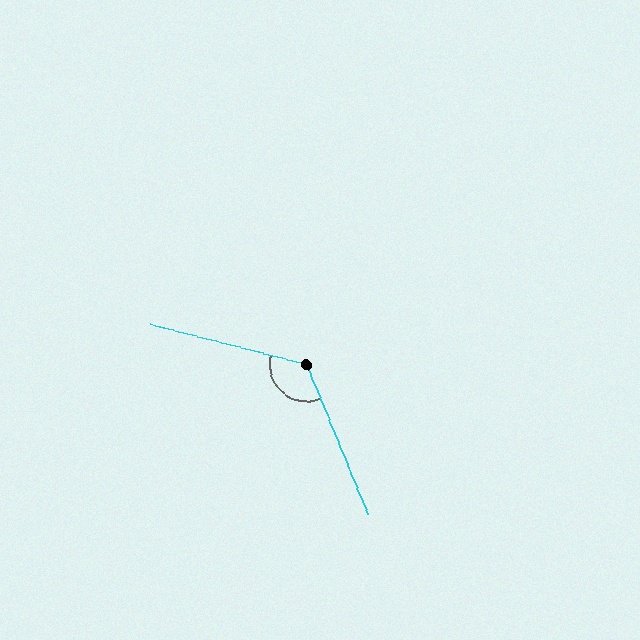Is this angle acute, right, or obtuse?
It is obtuse.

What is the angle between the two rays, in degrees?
Approximately 126 degrees.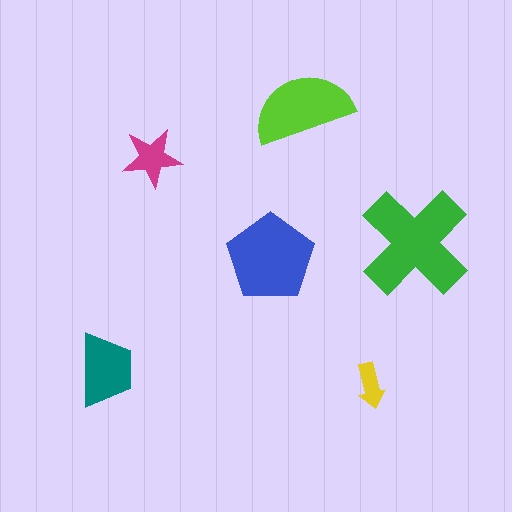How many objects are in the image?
There are 6 objects in the image.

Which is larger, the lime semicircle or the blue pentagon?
The blue pentagon.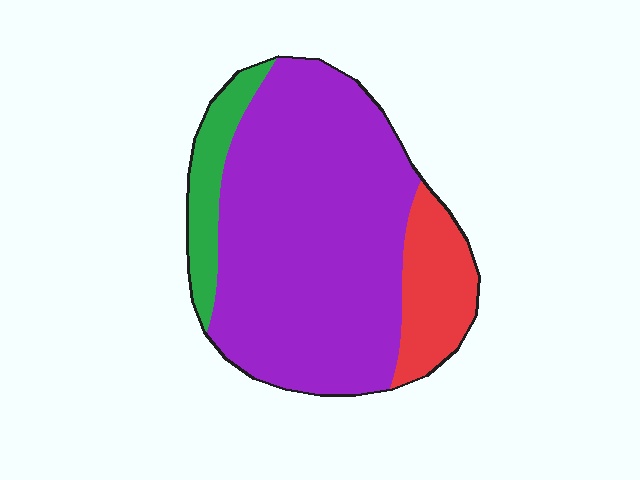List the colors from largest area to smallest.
From largest to smallest: purple, red, green.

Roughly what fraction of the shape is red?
Red takes up about one sixth (1/6) of the shape.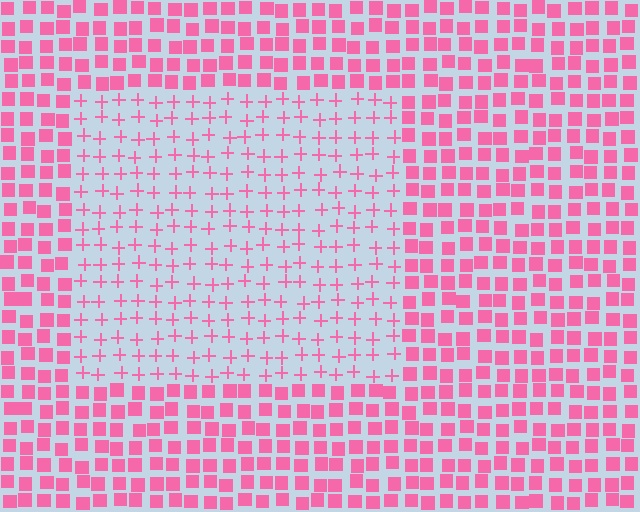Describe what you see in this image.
The image is filled with small pink elements arranged in a uniform grid. A rectangle-shaped region contains plus signs, while the surrounding area contains squares. The boundary is defined purely by the change in element shape.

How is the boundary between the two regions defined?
The boundary is defined by a change in element shape: plus signs inside vs. squares outside. All elements share the same color and spacing.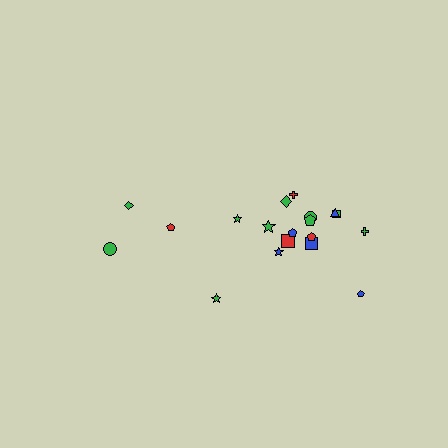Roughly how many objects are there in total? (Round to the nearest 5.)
Roughly 20 objects in total.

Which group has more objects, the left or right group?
The right group.